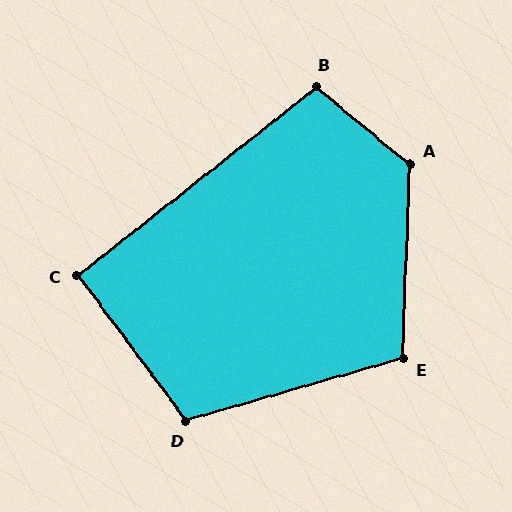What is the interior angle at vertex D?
Approximately 110 degrees (obtuse).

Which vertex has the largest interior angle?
A, at approximately 127 degrees.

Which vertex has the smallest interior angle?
C, at approximately 92 degrees.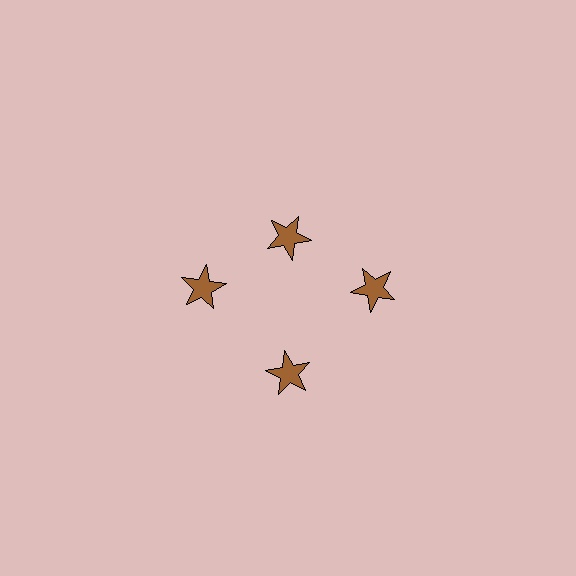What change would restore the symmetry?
The symmetry would be restored by moving it outward, back onto the ring so that all 4 stars sit at equal angles and equal distance from the center.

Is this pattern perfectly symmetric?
No. The 4 brown stars are arranged in a ring, but one element near the 12 o'clock position is pulled inward toward the center, breaking the 4-fold rotational symmetry.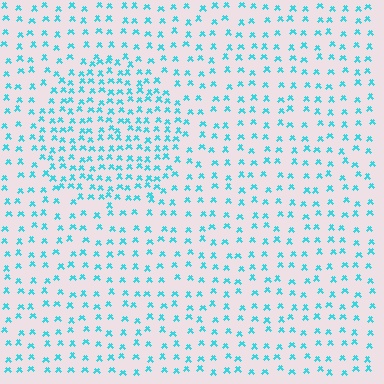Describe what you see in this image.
The image contains small cyan elements arranged at two different densities. A circle-shaped region is visible where the elements are more densely packed than the surrounding area.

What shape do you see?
I see a circle.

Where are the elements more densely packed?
The elements are more densely packed inside the circle boundary.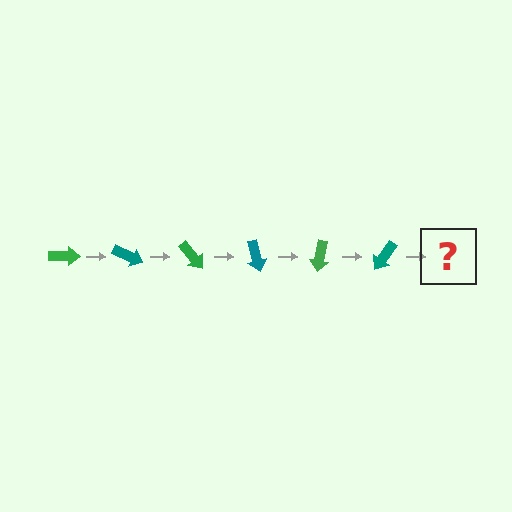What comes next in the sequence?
The next element should be a green arrow, rotated 150 degrees from the start.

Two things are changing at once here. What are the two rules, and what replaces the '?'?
The two rules are that it rotates 25 degrees each step and the color cycles through green and teal. The '?' should be a green arrow, rotated 150 degrees from the start.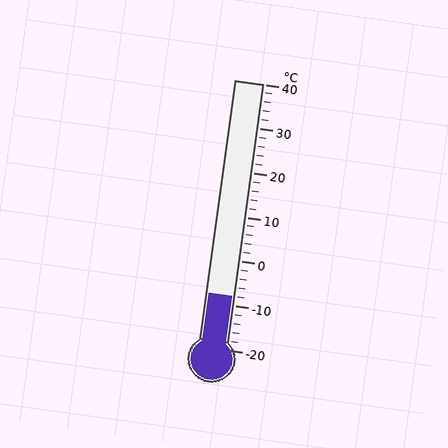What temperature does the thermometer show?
The thermometer shows approximately -8°C.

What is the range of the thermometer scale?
The thermometer scale ranges from -20°C to 40°C.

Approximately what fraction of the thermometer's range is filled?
The thermometer is filled to approximately 20% of its range.